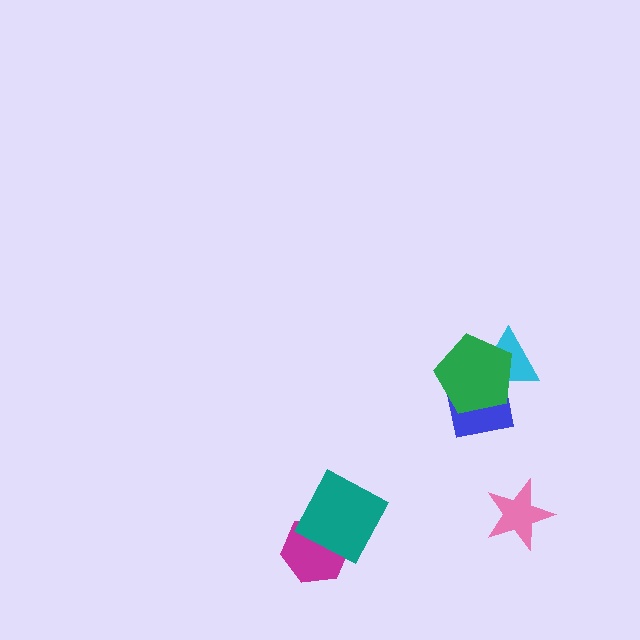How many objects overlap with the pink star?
0 objects overlap with the pink star.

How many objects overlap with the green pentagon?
2 objects overlap with the green pentagon.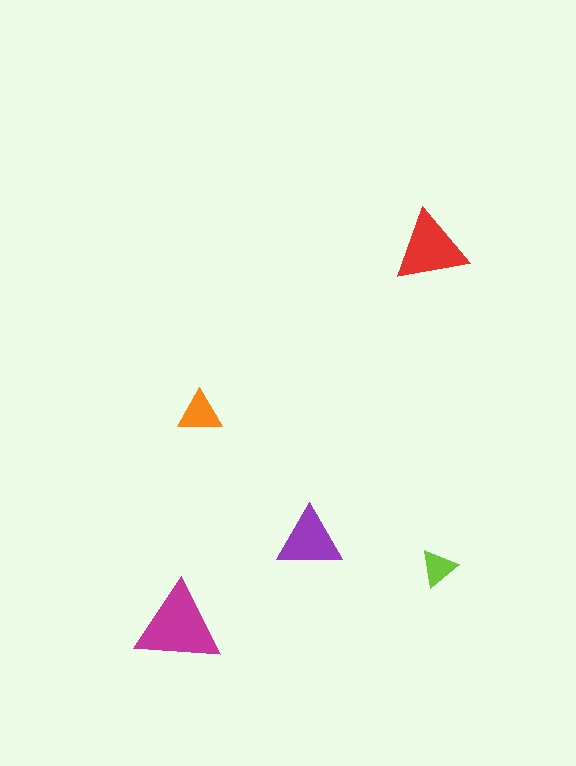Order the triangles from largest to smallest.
the magenta one, the red one, the purple one, the orange one, the lime one.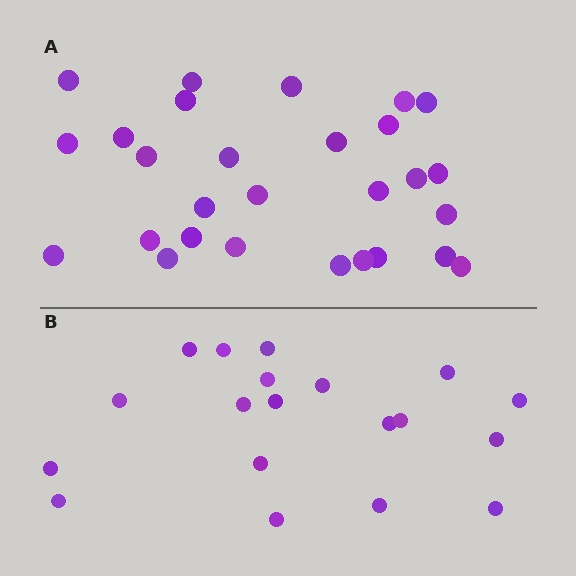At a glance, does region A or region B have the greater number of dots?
Region A (the top region) has more dots.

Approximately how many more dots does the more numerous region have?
Region A has roughly 8 or so more dots than region B.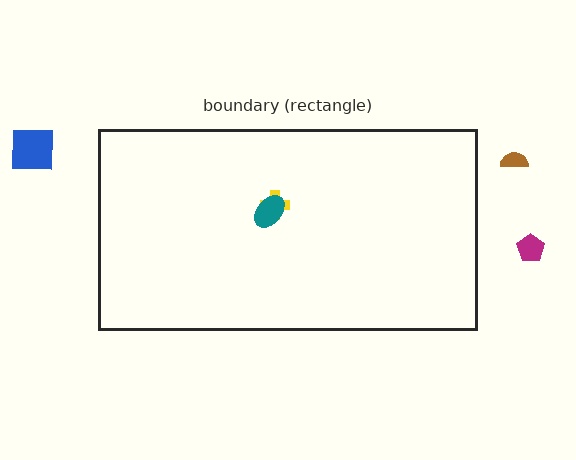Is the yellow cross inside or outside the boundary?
Inside.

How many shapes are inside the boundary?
2 inside, 3 outside.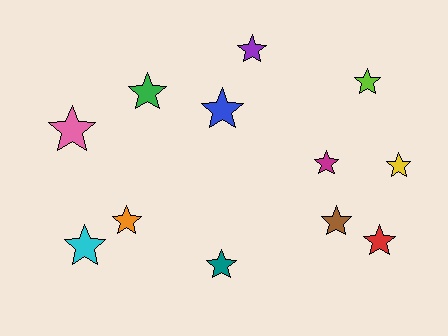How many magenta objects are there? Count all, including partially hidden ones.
There is 1 magenta object.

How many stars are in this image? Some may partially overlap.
There are 12 stars.